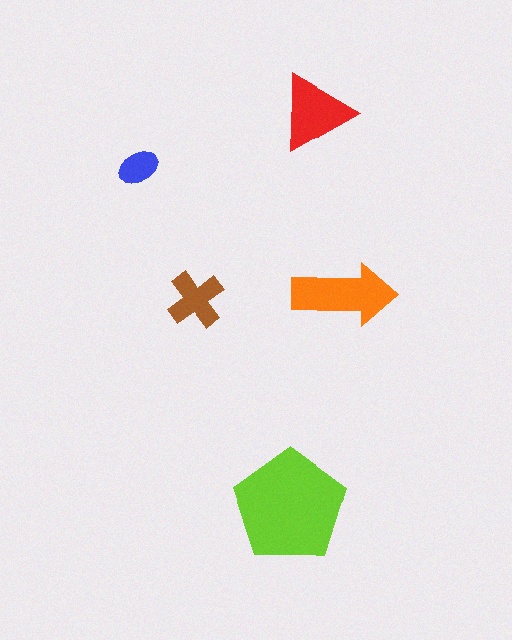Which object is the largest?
The lime pentagon.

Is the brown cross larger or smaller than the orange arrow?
Smaller.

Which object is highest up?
The red triangle is topmost.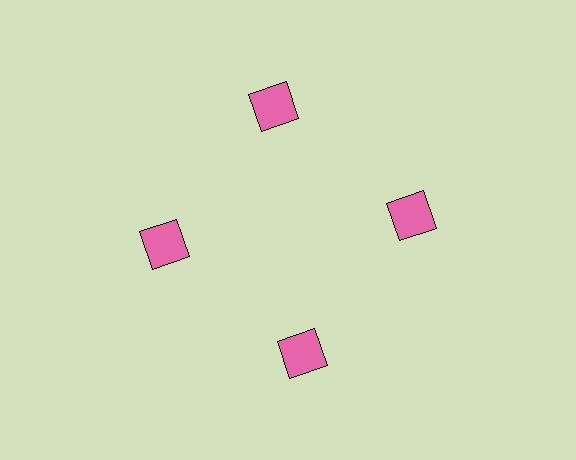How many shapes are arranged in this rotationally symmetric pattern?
There are 4 shapes, arranged in 4 groups of 1.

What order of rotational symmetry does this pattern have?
This pattern has 4-fold rotational symmetry.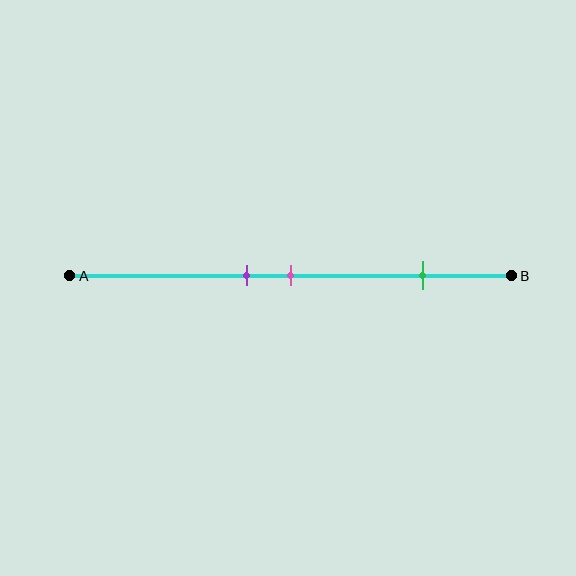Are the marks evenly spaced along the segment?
No, the marks are not evenly spaced.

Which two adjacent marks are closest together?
The purple and pink marks are the closest adjacent pair.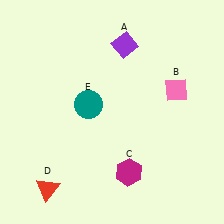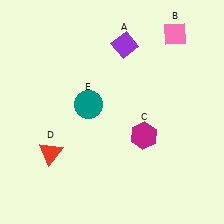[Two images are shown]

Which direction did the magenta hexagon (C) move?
The magenta hexagon (C) moved up.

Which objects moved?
The objects that moved are: the pink diamond (B), the magenta hexagon (C), the red triangle (D).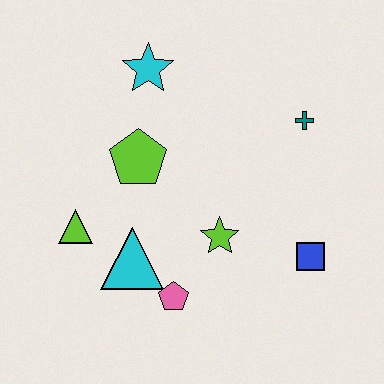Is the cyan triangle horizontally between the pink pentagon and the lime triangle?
Yes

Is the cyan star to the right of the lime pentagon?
Yes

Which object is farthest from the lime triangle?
The teal cross is farthest from the lime triangle.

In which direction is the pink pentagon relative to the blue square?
The pink pentagon is to the left of the blue square.